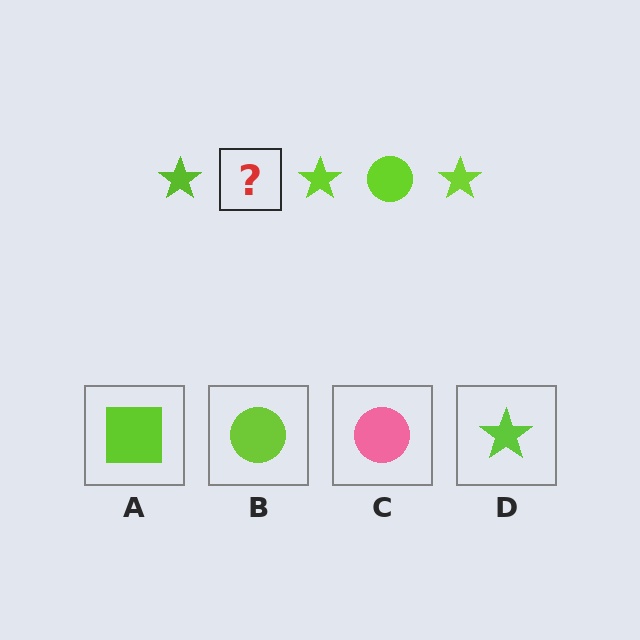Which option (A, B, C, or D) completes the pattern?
B.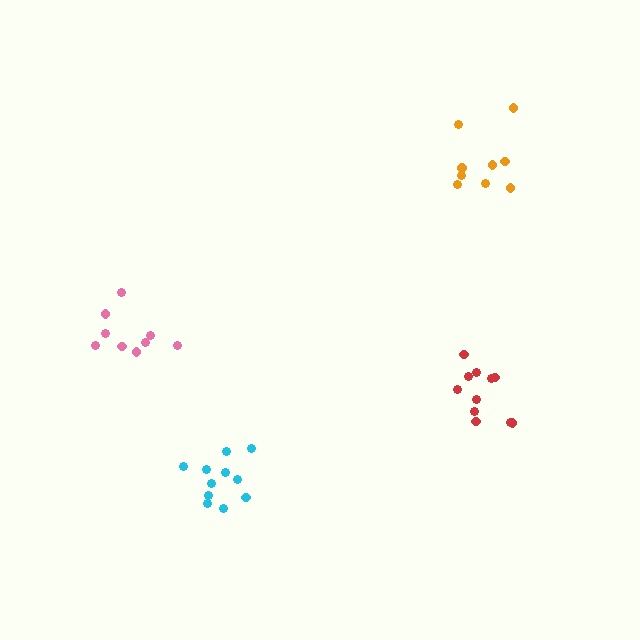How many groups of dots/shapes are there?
There are 4 groups.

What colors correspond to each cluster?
The clusters are colored: orange, red, cyan, pink.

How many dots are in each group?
Group 1: 9 dots, Group 2: 11 dots, Group 3: 11 dots, Group 4: 9 dots (40 total).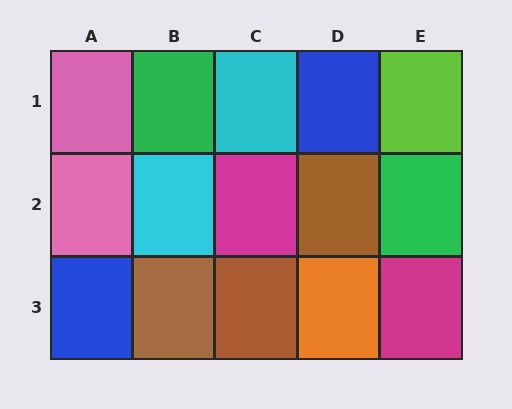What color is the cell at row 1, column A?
Pink.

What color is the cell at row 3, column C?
Brown.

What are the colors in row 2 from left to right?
Pink, cyan, magenta, brown, green.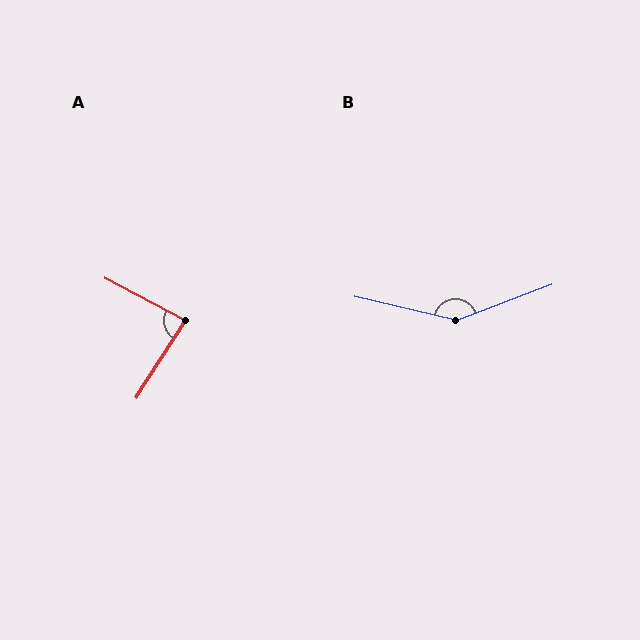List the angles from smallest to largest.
A (85°), B (146°).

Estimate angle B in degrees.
Approximately 146 degrees.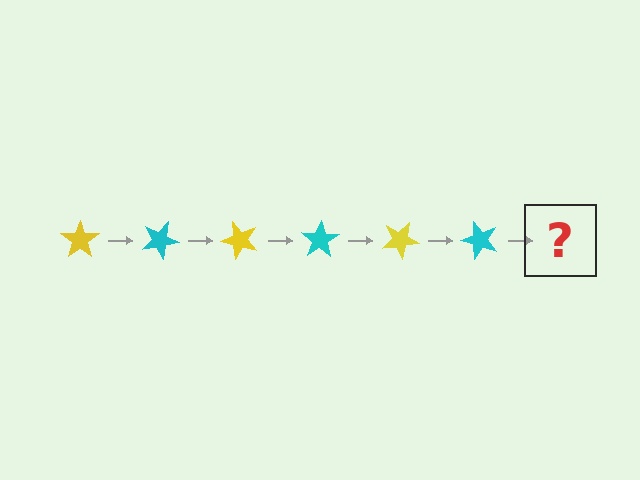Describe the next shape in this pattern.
It should be a yellow star, rotated 150 degrees from the start.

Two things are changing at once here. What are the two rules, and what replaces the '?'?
The two rules are that it rotates 25 degrees each step and the color cycles through yellow and cyan. The '?' should be a yellow star, rotated 150 degrees from the start.